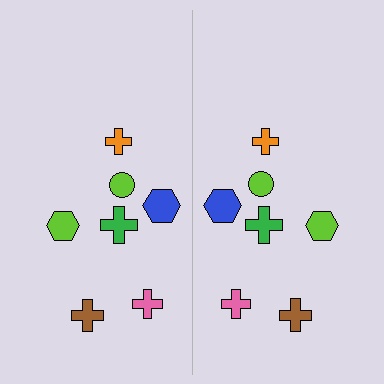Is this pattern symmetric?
Yes, this pattern has bilateral (reflection) symmetry.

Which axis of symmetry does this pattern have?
The pattern has a vertical axis of symmetry running through the center of the image.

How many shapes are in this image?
There are 14 shapes in this image.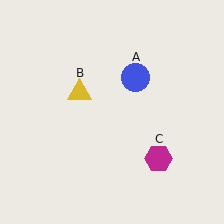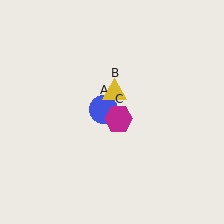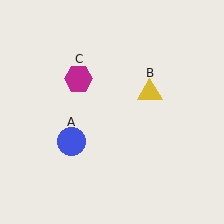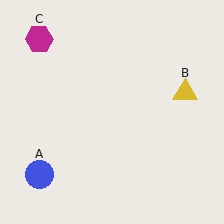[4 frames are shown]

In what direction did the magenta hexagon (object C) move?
The magenta hexagon (object C) moved up and to the left.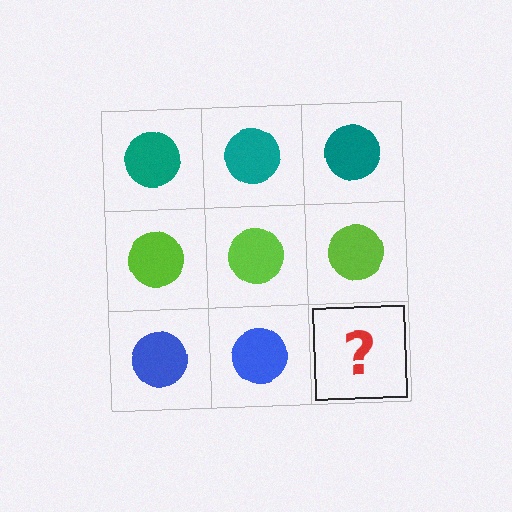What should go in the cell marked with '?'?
The missing cell should contain a blue circle.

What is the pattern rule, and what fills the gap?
The rule is that each row has a consistent color. The gap should be filled with a blue circle.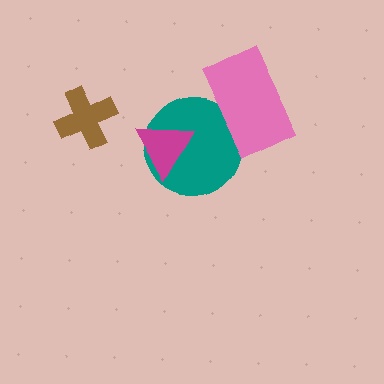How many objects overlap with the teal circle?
2 objects overlap with the teal circle.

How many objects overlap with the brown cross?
0 objects overlap with the brown cross.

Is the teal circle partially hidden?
Yes, it is partially covered by another shape.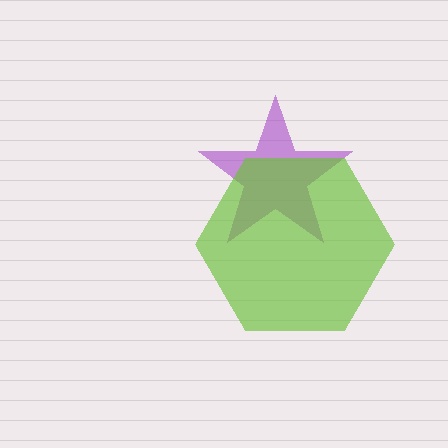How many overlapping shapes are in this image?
There are 2 overlapping shapes in the image.